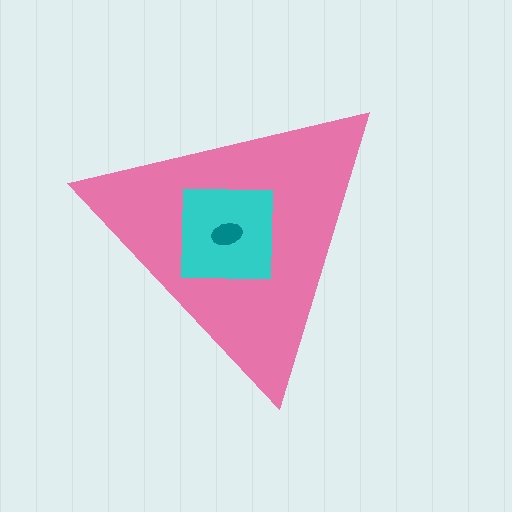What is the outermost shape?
The pink triangle.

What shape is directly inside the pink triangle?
The cyan square.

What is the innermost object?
The teal ellipse.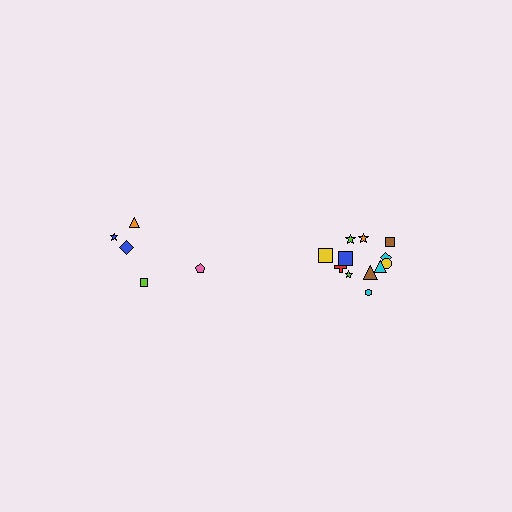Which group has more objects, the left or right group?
The right group.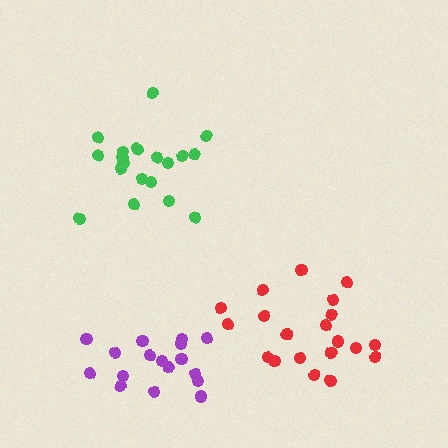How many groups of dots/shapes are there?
There are 3 groups.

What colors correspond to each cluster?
The clusters are colored: red, green, purple.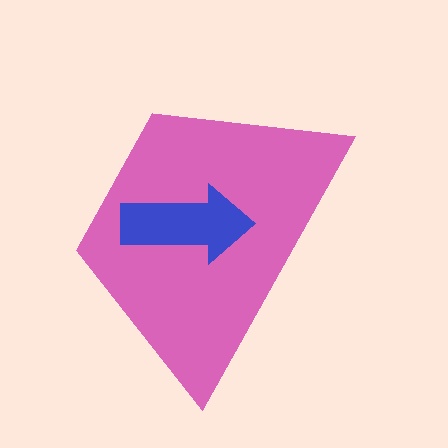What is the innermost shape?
The blue arrow.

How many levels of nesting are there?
2.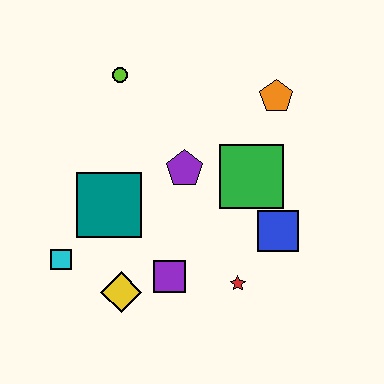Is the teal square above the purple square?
Yes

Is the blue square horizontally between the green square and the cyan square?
No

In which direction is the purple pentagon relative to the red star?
The purple pentagon is above the red star.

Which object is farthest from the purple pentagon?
The cyan square is farthest from the purple pentagon.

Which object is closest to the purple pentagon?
The green square is closest to the purple pentagon.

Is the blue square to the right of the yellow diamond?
Yes